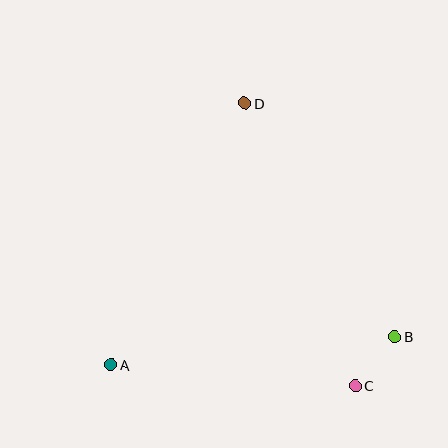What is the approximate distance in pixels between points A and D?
The distance between A and D is approximately 294 pixels.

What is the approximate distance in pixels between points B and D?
The distance between B and D is approximately 278 pixels.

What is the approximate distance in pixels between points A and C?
The distance between A and C is approximately 245 pixels.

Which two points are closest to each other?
Points B and C are closest to each other.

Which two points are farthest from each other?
Points C and D are farthest from each other.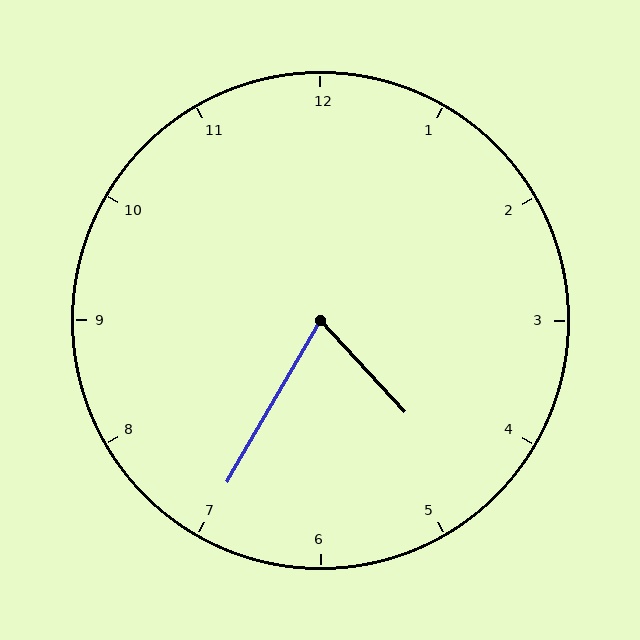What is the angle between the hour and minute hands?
Approximately 72 degrees.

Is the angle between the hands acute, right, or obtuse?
It is acute.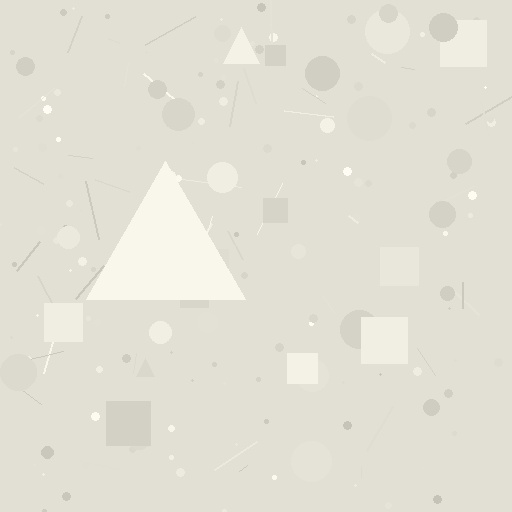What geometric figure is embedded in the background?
A triangle is embedded in the background.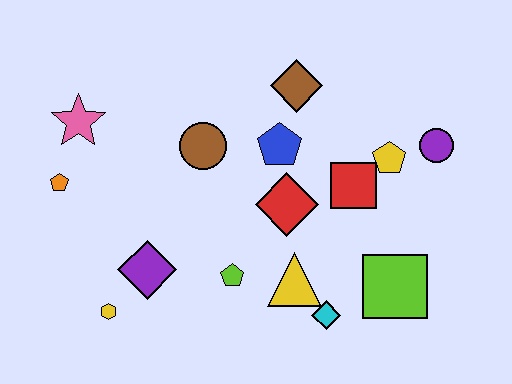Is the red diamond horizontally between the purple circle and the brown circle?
Yes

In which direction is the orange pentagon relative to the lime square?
The orange pentagon is to the left of the lime square.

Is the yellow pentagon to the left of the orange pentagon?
No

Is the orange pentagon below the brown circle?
Yes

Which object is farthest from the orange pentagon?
The purple circle is farthest from the orange pentagon.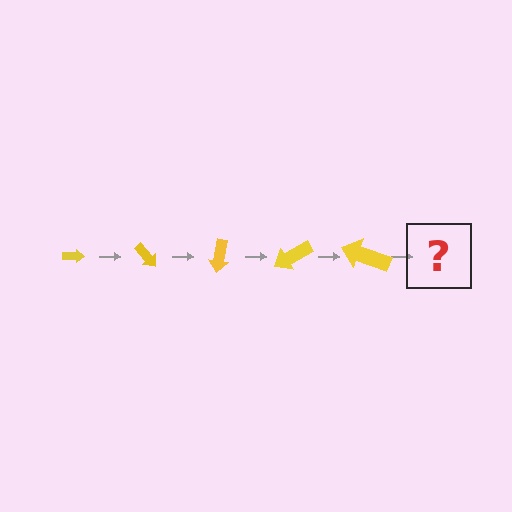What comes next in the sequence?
The next element should be an arrow, larger than the previous one and rotated 250 degrees from the start.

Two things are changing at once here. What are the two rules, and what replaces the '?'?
The two rules are that the arrow grows larger each step and it rotates 50 degrees each step. The '?' should be an arrow, larger than the previous one and rotated 250 degrees from the start.